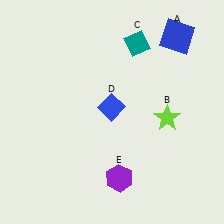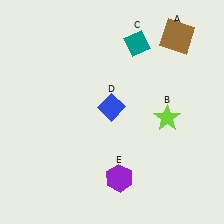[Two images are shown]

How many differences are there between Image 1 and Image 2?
There is 1 difference between the two images.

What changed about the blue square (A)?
In Image 1, A is blue. In Image 2, it changed to brown.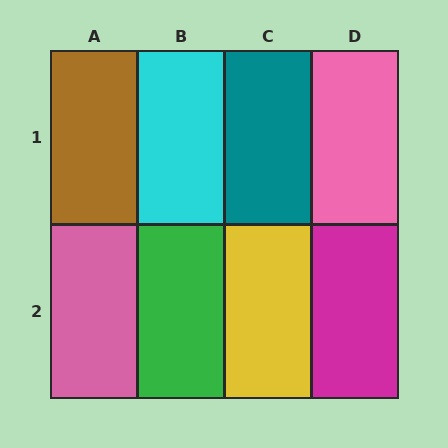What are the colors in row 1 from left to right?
Brown, cyan, teal, pink.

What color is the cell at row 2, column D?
Magenta.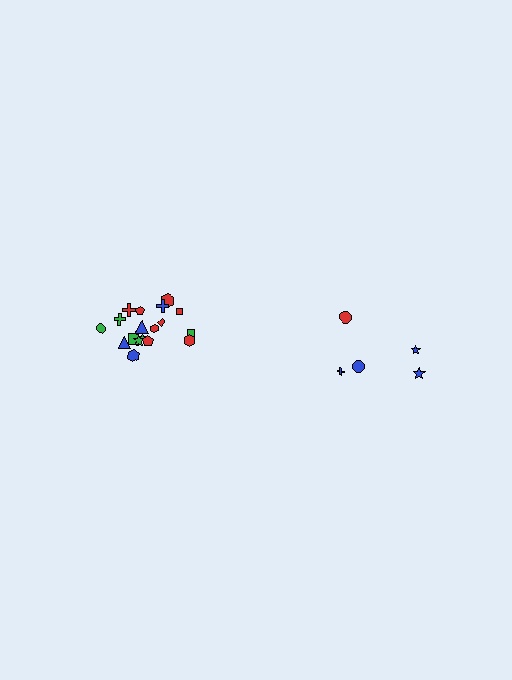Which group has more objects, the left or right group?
The left group.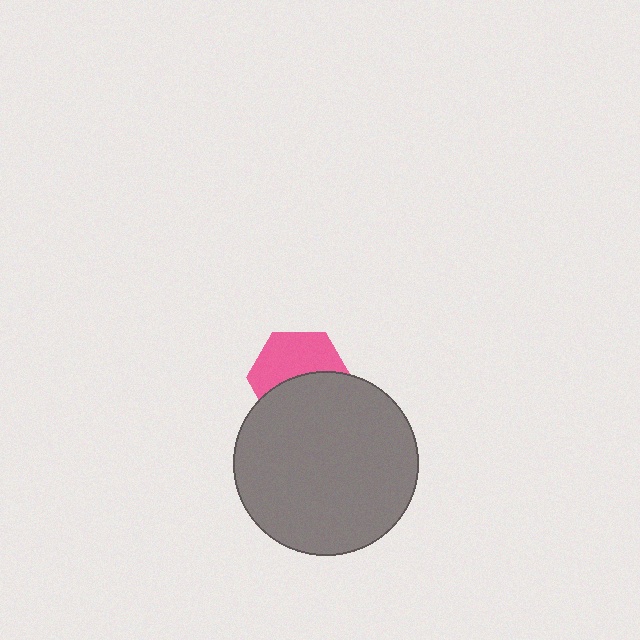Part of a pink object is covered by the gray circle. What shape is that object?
It is a hexagon.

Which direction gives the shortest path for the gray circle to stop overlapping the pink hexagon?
Moving down gives the shortest separation.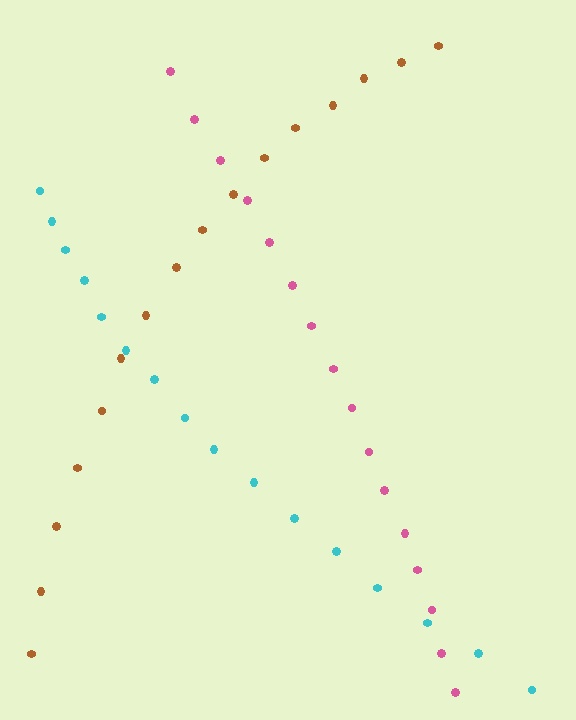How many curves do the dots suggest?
There are 3 distinct paths.